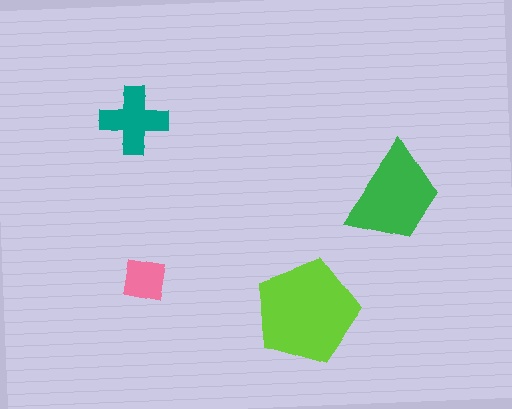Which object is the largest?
The lime pentagon.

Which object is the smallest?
The pink square.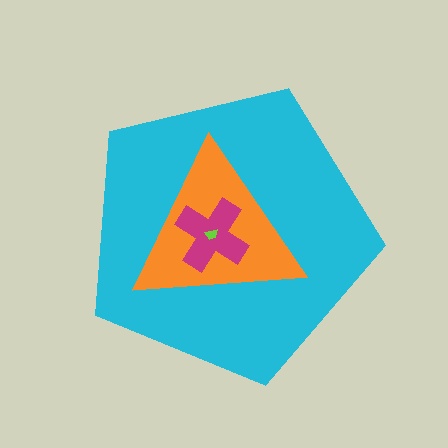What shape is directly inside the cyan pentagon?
The orange triangle.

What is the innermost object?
The lime trapezoid.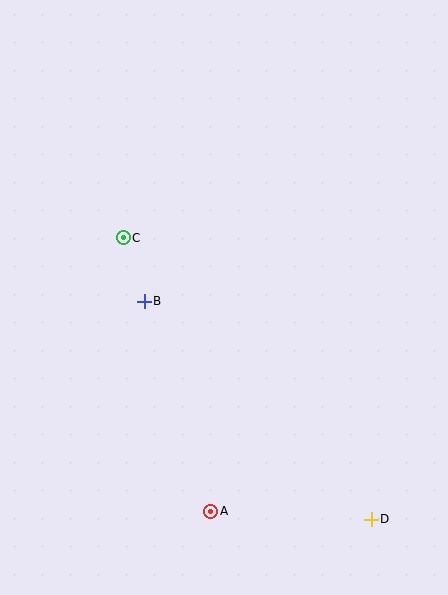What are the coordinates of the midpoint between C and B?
The midpoint between C and B is at (134, 269).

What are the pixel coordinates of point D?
Point D is at (371, 519).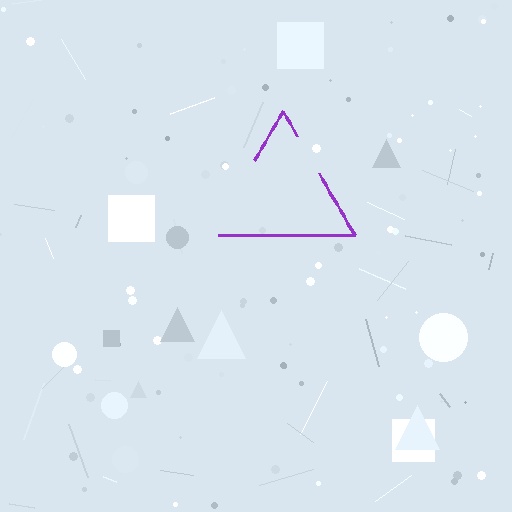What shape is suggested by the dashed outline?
The dashed outline suggests a triangle.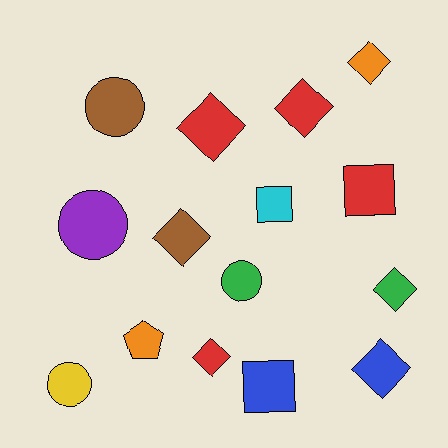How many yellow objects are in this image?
There is 1 yellow object.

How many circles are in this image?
There are 4 circles.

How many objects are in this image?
There are 15 objects.